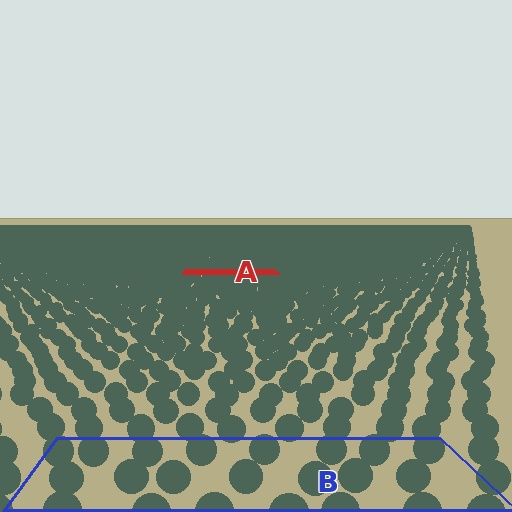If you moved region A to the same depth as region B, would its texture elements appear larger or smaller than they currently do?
They would appear larger. At a closer depth, the same texture elements are projected at a bigger on-screen size.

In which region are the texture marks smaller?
The texture marks are smaller in region A, because it is farther away.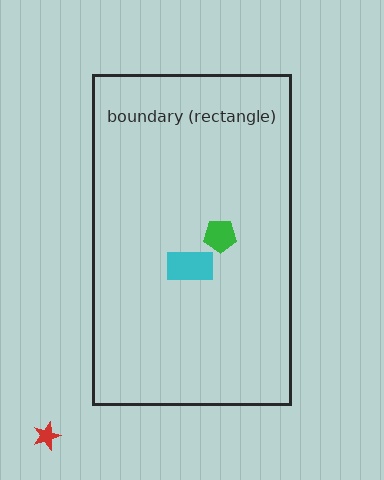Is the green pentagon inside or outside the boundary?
Inside.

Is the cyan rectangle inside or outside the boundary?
Inside.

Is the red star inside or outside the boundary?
Outside.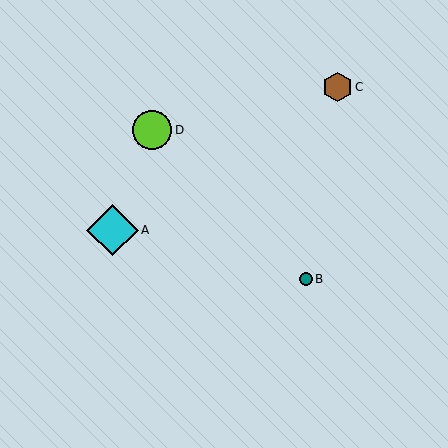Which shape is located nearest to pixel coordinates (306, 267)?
The teal circle (labeled B) at (306, 279) is nearest to that location.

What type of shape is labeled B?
Shape B is a teal circle.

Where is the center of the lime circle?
The center of the lime circle is at (152, 130).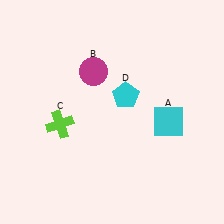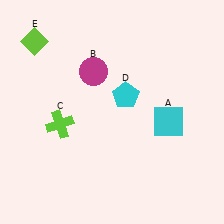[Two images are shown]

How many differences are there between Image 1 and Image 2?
There is 1 difference between the two images.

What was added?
A lime diamond (E) was added in Image 2.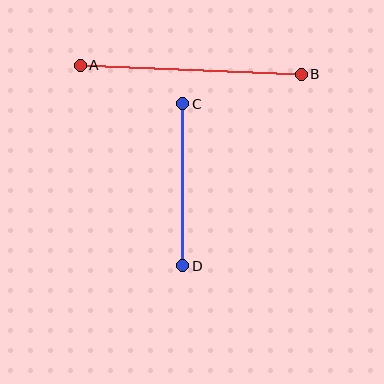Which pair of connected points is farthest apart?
Points A and B are farthest apart.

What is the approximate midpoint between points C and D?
The midpoint is at approximately (183, 185) pixels.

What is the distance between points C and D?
The distance is approximately 162 pixels.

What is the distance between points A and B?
The distance is approximately 221 pixels.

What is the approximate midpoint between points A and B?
The midpoint is at approximately (191, 70) pixels.